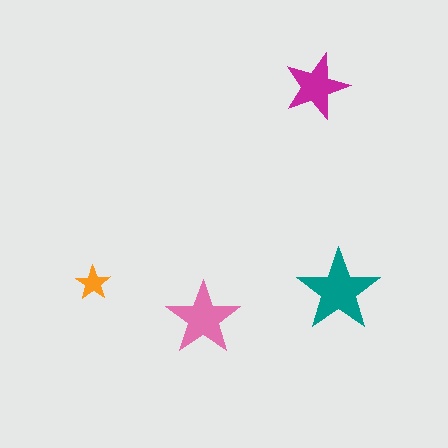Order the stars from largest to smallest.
the teal one, the pink one, the magenta one, the orange one.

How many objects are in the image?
There are 4 objects in the image.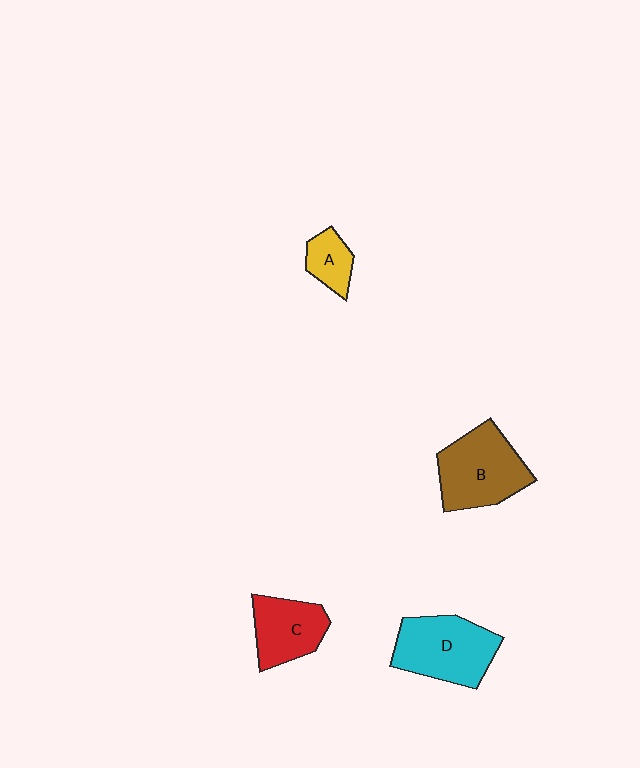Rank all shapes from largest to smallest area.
From largest to smallest: D (cyan), B (brown), C (red), A (yellow).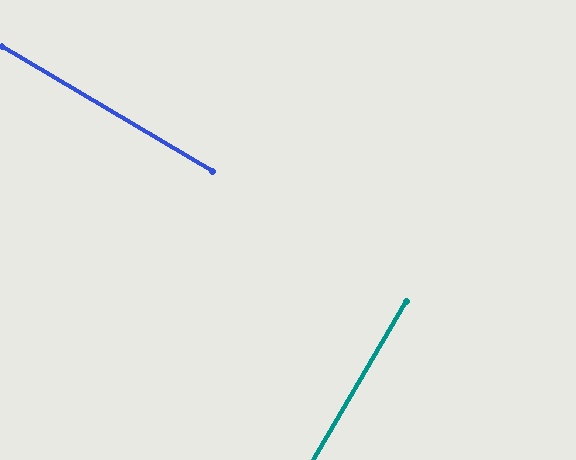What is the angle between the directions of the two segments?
Approximately 90 degrees.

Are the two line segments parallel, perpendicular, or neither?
Perpendicular — they meet at approximately 90°.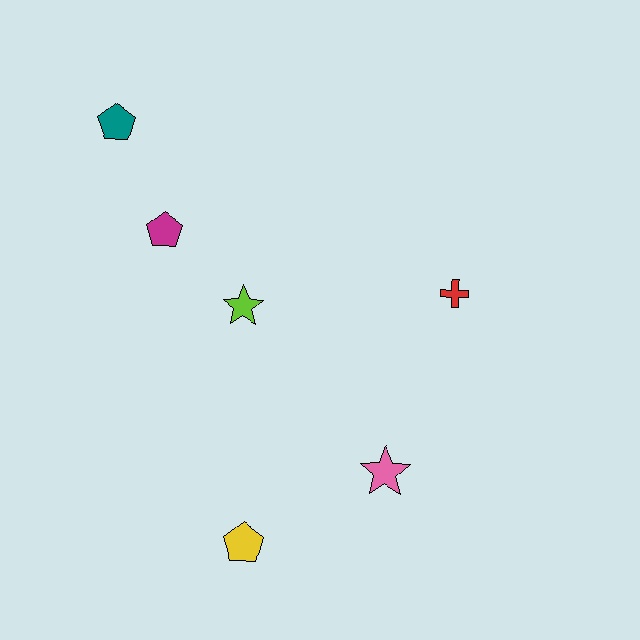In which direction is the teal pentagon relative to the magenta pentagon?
The teal pentagon is above the magenta pentagon.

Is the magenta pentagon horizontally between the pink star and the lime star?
No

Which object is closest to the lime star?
The magenta pentagon is closest to the lime star.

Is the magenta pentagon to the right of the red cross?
No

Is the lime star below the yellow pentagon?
No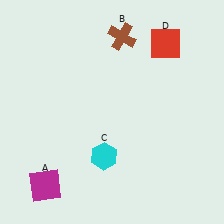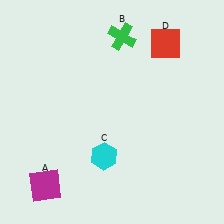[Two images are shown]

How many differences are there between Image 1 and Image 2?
There is 1 difference between the two images.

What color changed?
The cross (B) changed from brown in Image 1 to green in Image 2.